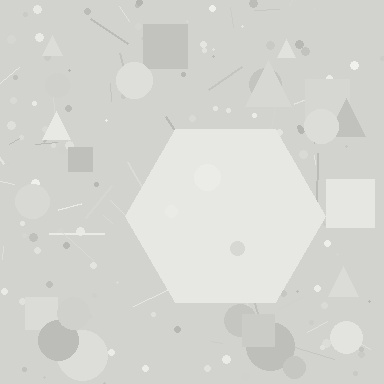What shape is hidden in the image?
A hexagon is hidden in the image.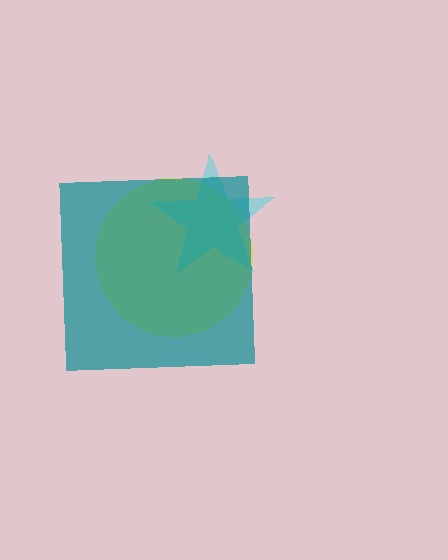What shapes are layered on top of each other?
The layered shapes are: a yellow circle, a cyan star, a teal square.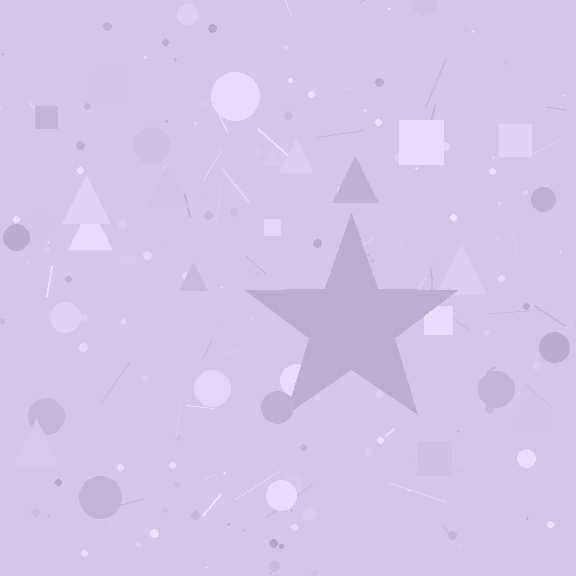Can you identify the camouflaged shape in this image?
The camouflaged shape is a star.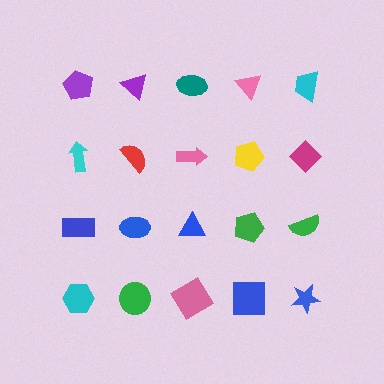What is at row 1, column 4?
A pink triangle.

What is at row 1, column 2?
A purple triangle.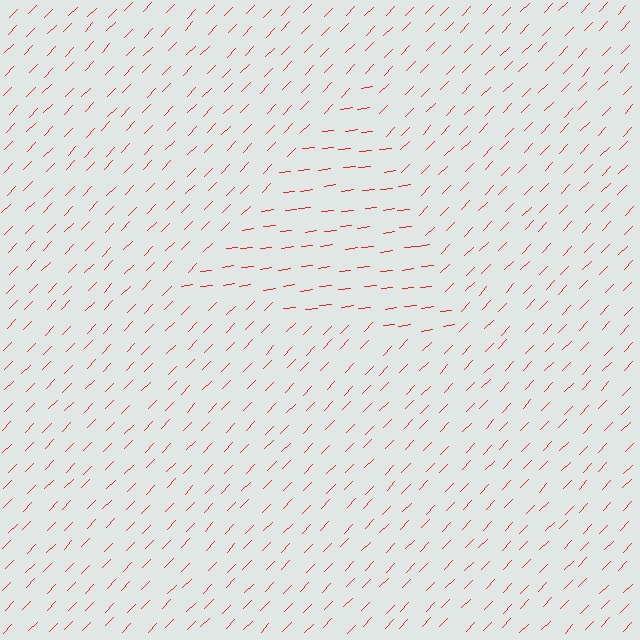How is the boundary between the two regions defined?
The boundary is defined purely by a change in line orientation (approximately 39 degrees difference). All lines are the same color and thickness.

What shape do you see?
I see a triangle.